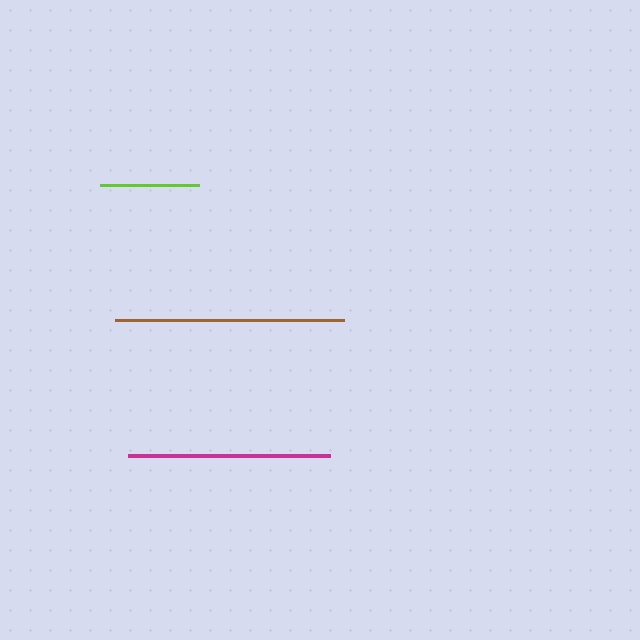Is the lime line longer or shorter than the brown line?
The brown line is longer than the lime line.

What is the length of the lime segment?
The lime segment is approximately 100 pixels long.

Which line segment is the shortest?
The lime line is the shortest at approximately 100 pixels.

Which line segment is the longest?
The brown line is the longest at approximately 229 pixels.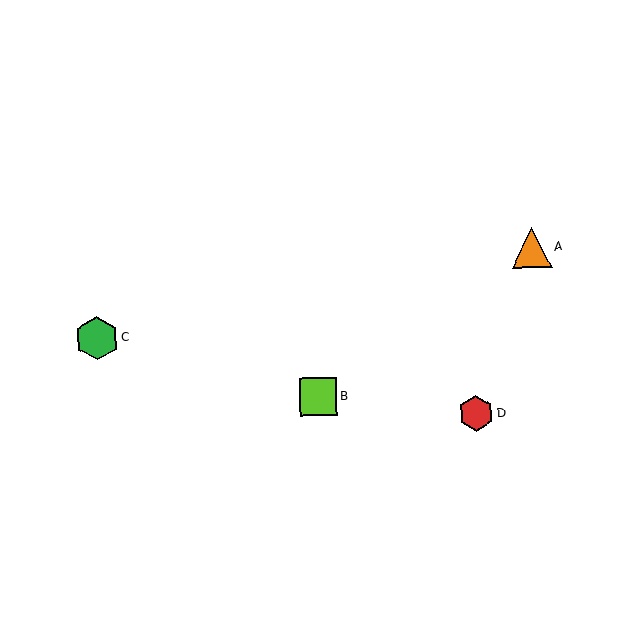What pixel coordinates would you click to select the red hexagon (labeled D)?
Click at (476, 413) to select the red hexagon D.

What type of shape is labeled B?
Shape B is a lime square.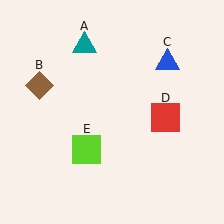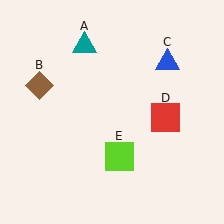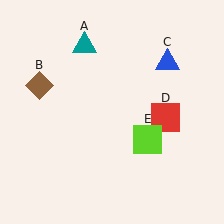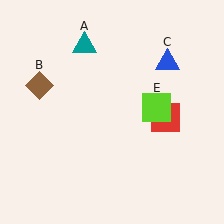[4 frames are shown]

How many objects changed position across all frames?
1 object changed position: lime square (object E).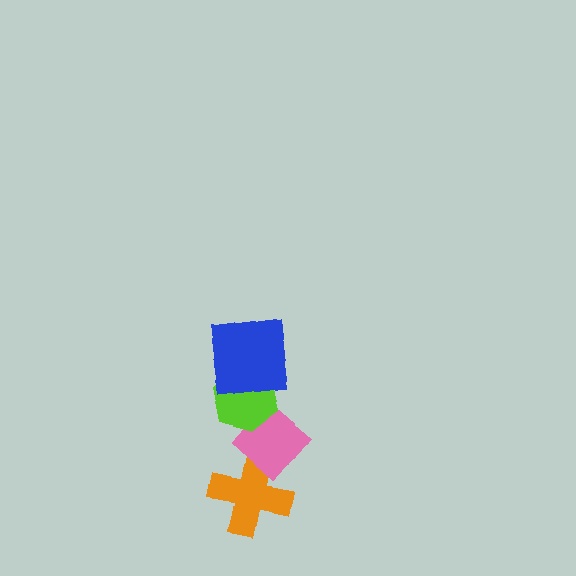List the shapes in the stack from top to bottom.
From top to bottom: the blue square, the lime hexagon, the pink diamond, the orange cross.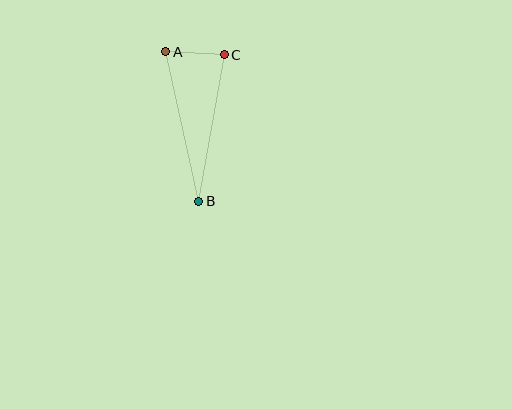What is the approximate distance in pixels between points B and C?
The distance between B and C is approximately 149 pixels.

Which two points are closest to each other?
Points A and C are closest to each other.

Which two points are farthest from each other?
Points A and B are farthest from each other.